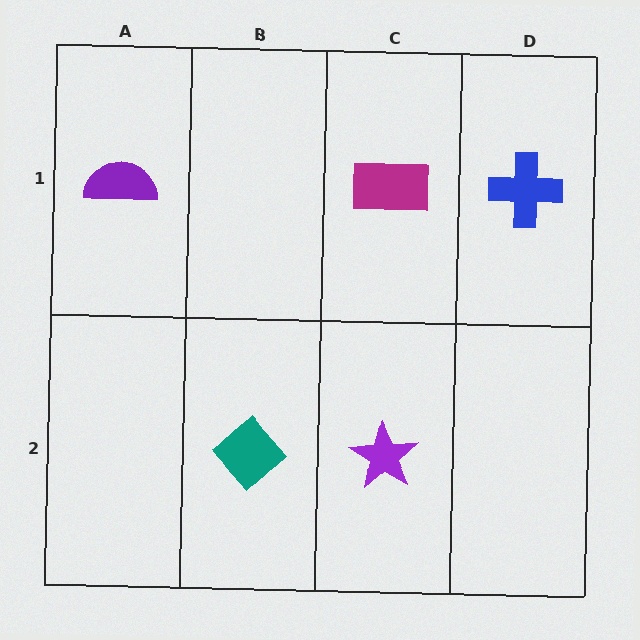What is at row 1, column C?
A magenta rectangle.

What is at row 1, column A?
A purple semicircle.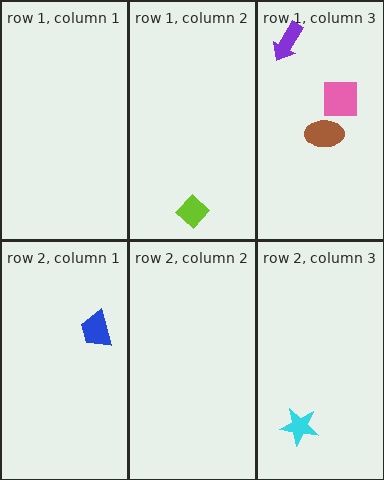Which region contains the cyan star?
The row 2, column 3 region.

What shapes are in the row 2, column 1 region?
The blue trapezoid.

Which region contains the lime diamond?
The row 1, column 2 region.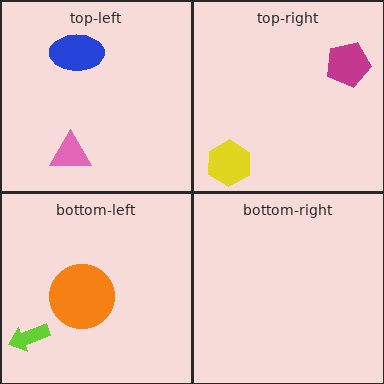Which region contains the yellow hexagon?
The top-right region.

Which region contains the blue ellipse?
The top-left region.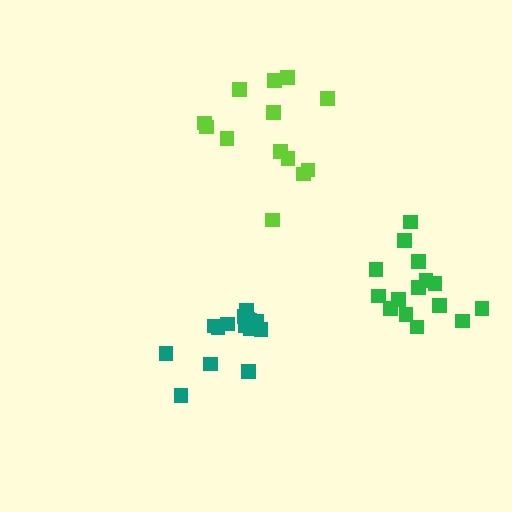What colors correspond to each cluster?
The clusters are colored: green, lime, teal.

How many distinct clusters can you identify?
There are 3 distinct clusters.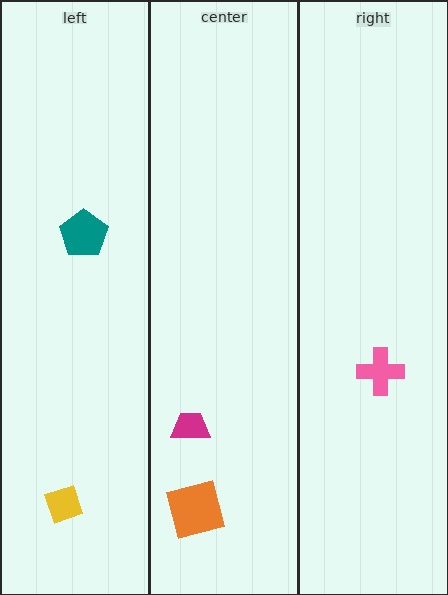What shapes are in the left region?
The teal pentagon, the yellow diamond.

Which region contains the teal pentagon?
The left region.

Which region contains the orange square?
The center region.